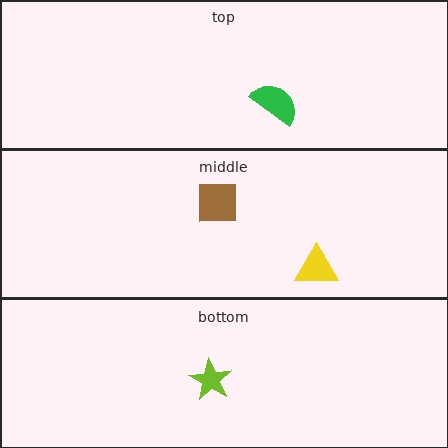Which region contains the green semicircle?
The top region.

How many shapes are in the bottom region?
1.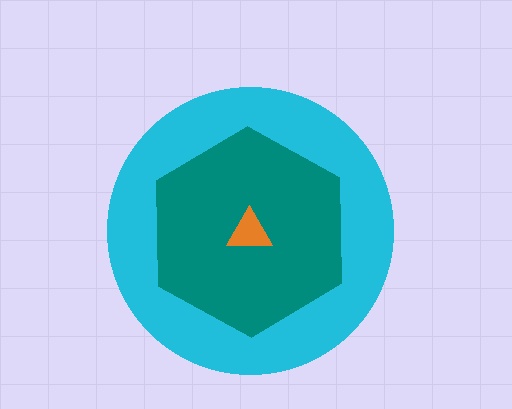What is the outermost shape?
The cyan circle.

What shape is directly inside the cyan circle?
The teal hexagon.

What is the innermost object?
The orange triangle.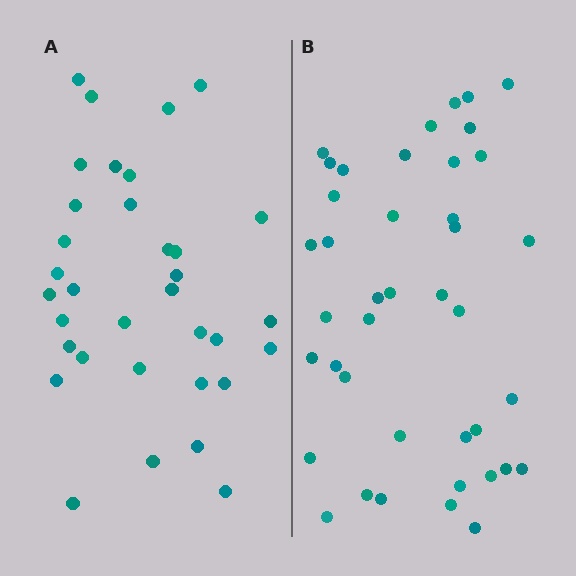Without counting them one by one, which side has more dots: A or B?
Region B (the right region) has more dots.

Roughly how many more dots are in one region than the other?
Region B has roughly 8 or so more dots than region A.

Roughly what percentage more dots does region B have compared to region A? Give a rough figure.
About 20% more.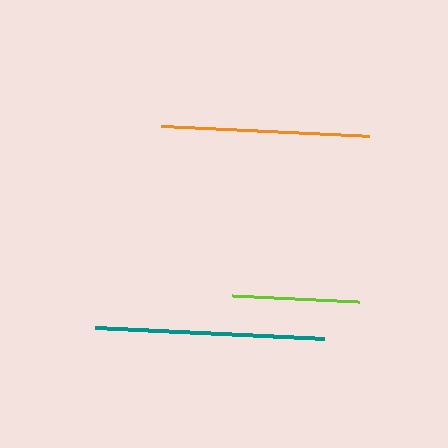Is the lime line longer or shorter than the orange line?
The orange line is longer than the lime line.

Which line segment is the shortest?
The lime line is the shortest at approximately 129 pixels.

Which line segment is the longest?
The teal line is the longest at approximately 229 pixels.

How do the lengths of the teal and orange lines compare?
The teal and orange lines are approximately the same length.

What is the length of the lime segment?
The lime segment is approximately 129 pixels long.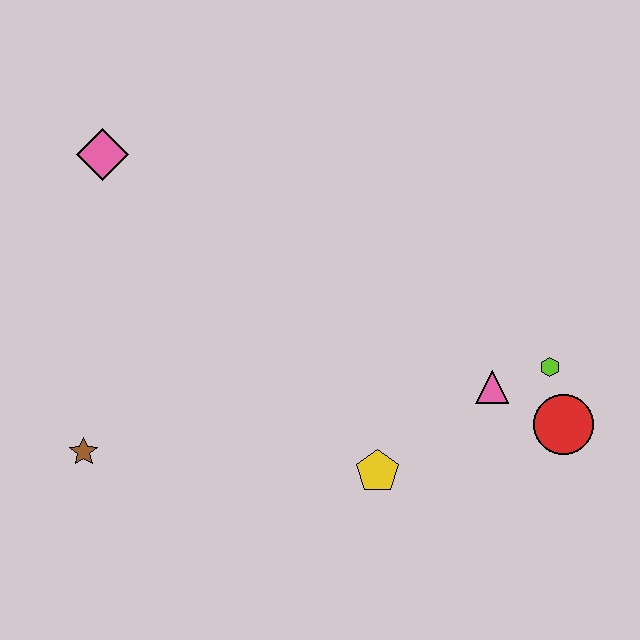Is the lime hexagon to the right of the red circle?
No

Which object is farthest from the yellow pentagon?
The pink diamond is farthest from the yellow pentagon.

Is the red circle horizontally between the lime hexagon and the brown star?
No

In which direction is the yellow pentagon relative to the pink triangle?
The yellow pentagon is to the left of the pink triangle.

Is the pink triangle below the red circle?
No